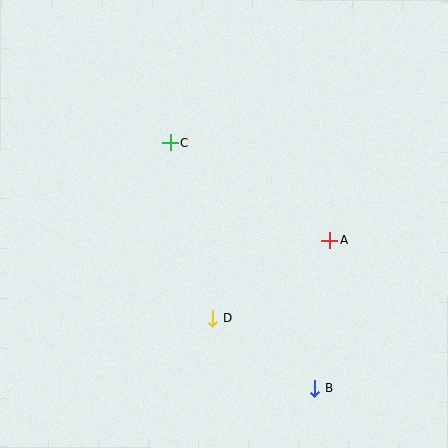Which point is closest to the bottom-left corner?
Point D is closest to the bottom-left corner.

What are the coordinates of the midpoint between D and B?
The midpoint between D and B is at (264, 353).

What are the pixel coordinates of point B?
Point B is at (315, 388).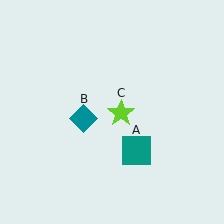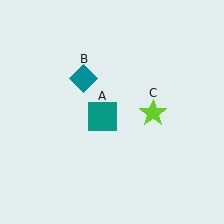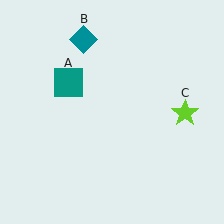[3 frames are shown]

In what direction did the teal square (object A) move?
The teal square (object A) moved up and to the left.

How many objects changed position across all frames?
3 objects changed position: teal square (object A), teal diamond (object B), lime star (object C).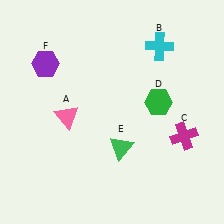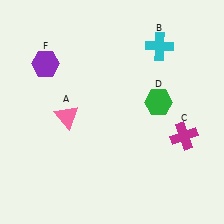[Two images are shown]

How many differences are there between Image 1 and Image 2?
There is 1 difference between the two images.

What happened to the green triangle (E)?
The green triangle (E) was removed in Image 2. It was in the bottom-right area of Image 1.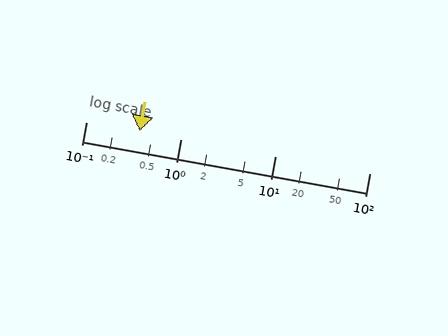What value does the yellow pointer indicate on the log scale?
The pointer indicates approximately 0.37.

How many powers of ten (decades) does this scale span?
The scale spans 3 decades, from 0.1 to 100.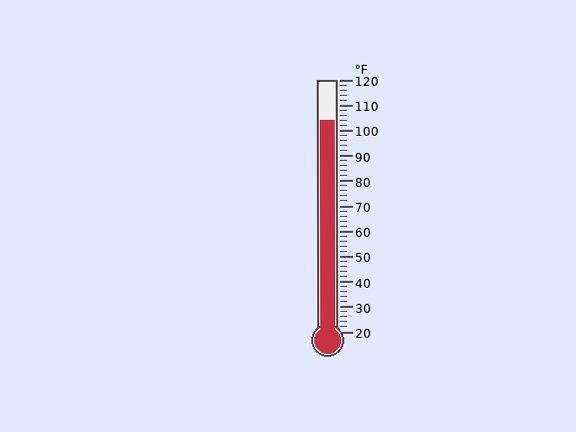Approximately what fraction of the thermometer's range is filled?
The thermometer is filled to approximately 85% of its range.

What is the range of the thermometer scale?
The thermometer scale ranges from 20°F to 120°F.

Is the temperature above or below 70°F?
The temperature is above 70°F.